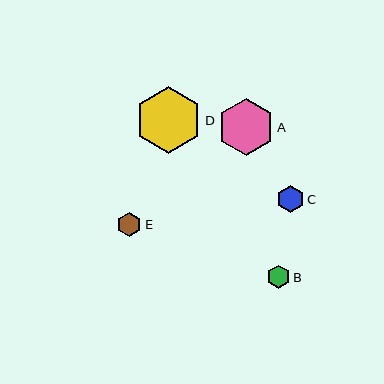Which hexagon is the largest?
Hexagon D is the largest with a size of approximately 68 pixels.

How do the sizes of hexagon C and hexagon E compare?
Hexagon C and hexagon E are approximately the same size.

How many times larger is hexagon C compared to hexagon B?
Hexagon C is approximately 1.2 times the size of hexagon B.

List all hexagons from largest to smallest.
From largest to smallest: D, A, C, E, B.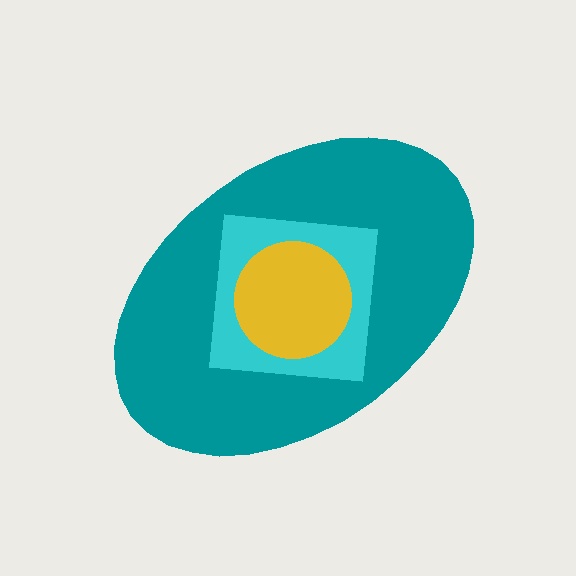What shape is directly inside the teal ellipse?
The cyan square.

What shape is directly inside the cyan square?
The yellow circle.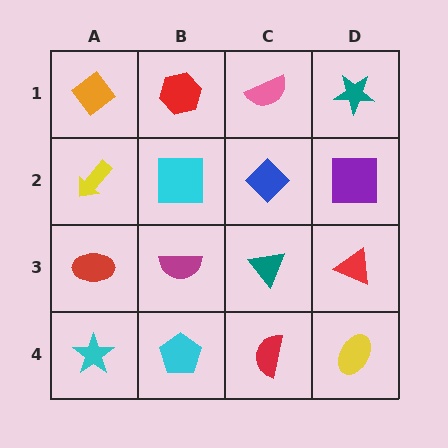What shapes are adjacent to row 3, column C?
A blue diamond (row 2, column C), a red semicircle (row 4, column C), a magenta semicircle (row 3, column B), a red triangle (row 3, column D).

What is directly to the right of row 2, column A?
A cyan square.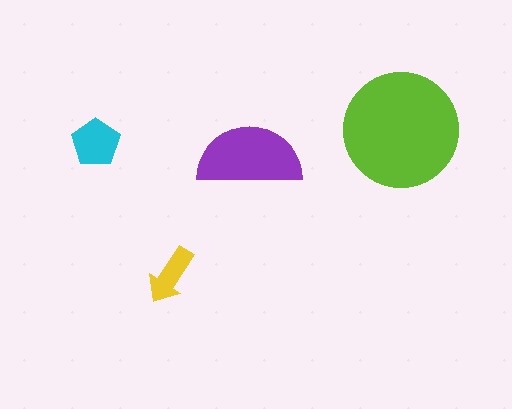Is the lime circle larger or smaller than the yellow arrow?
Larger.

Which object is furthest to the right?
The lime circle is rightmost.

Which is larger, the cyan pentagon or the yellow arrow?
The cyan pentagon.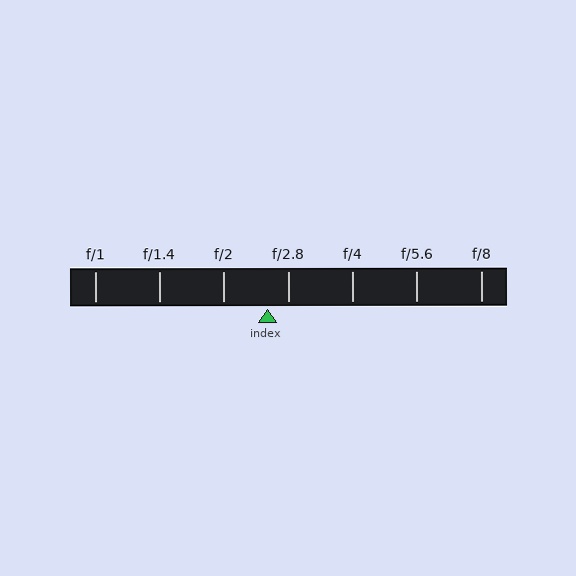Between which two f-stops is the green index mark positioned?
The index mark is between f/2 and f/2.8.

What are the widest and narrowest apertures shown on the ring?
The widest aperture shown is f/1 and the narrowest is f/8.